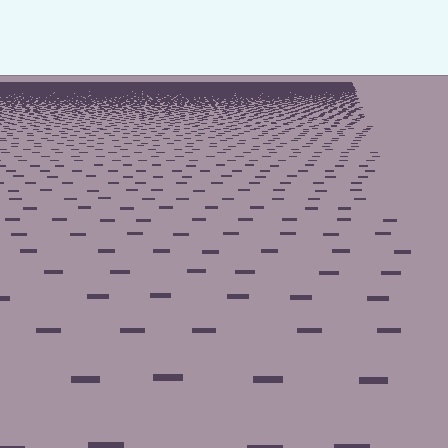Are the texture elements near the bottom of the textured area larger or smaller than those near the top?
Larger. Near the bottom, elements are closer to the viewer and appear at a bigger on-screen size.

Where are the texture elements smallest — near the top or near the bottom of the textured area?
Near the top.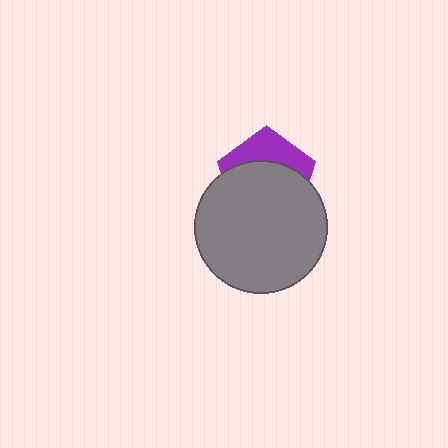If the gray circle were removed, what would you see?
You would see the complete purple pentagon.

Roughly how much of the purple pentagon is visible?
A small part of it is visible (roughly 34%).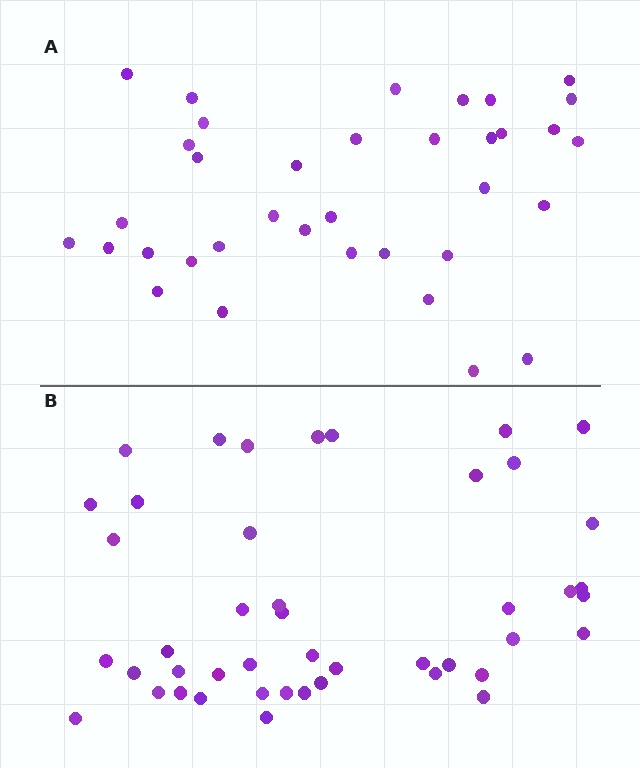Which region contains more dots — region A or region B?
Region B (the bottom region) has more dots.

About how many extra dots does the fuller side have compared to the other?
Region B has roughly 8 or so more dots than region A.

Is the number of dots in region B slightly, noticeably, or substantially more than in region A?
Region B has noticeably more, but not dramatically so. The ratio is roughly 1.2 to 1.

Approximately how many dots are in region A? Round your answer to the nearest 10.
About 40 dots. (The exact count is 36, which rounds to 40.)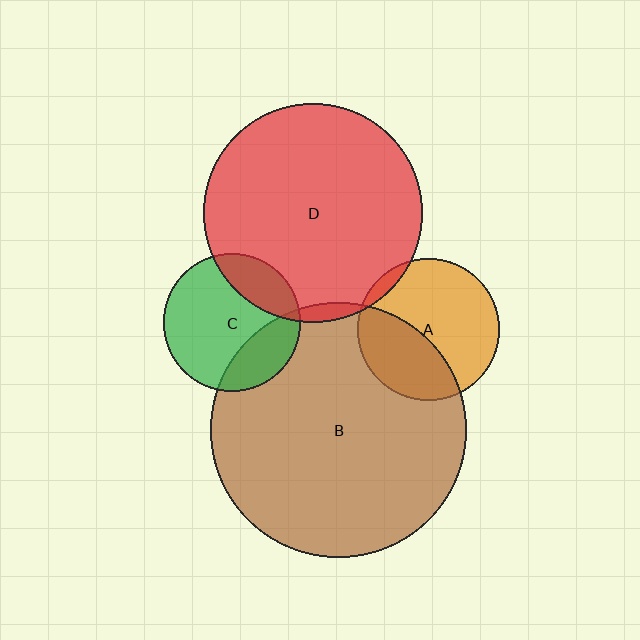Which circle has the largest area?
Circle B (brown).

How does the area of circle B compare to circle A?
Approximately 3.3 times.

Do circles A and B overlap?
Yes.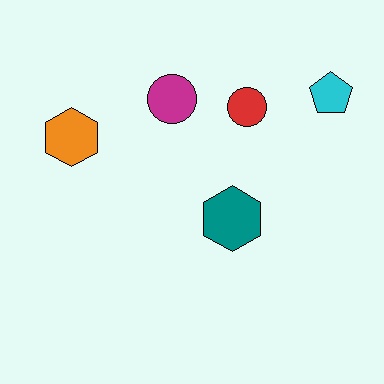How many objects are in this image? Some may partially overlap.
There are 5 objects.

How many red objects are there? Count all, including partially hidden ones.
There is 1 red object.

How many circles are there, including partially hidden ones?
There are 2 circles.